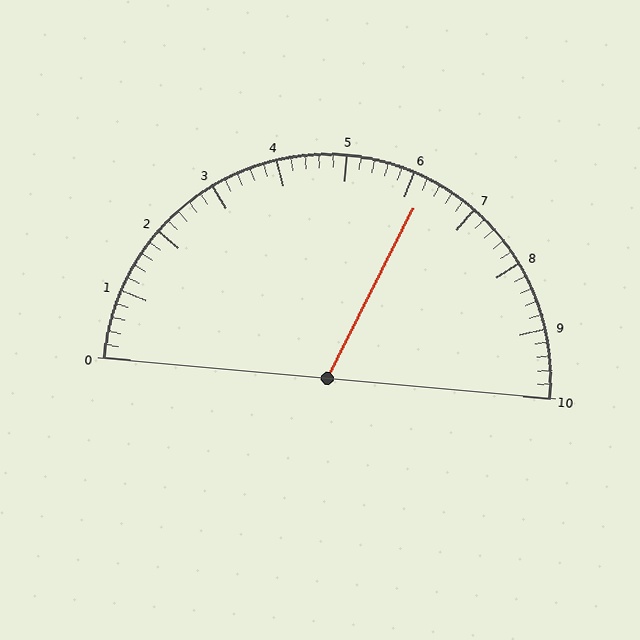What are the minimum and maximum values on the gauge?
The gauge ranges from 0 to 10.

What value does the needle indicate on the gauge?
The needle indicates approximately 6.2.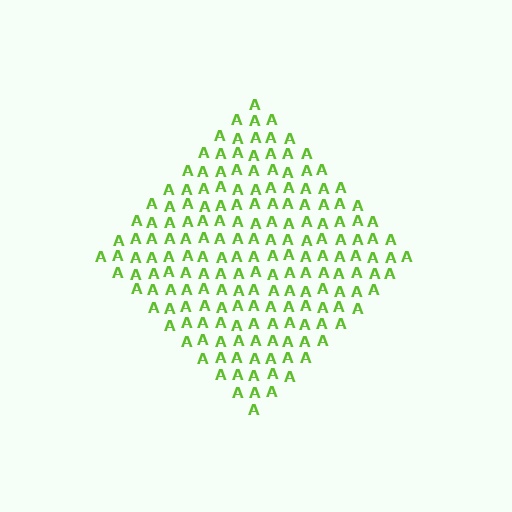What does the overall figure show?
The overall figure shows a diamond.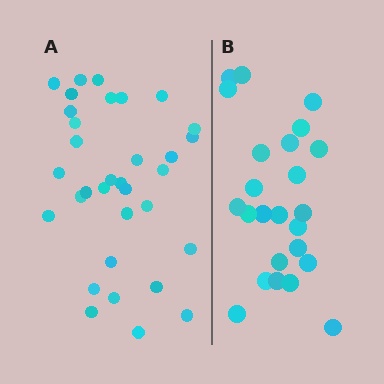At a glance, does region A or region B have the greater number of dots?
Region A (the left region) has more dots.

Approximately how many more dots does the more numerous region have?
Region A has roughly 8 or so more dots than region B.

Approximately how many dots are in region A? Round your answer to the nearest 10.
About 30 dots. (The exact count is 33, which rounds to 30.)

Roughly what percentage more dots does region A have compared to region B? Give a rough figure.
About 40% more.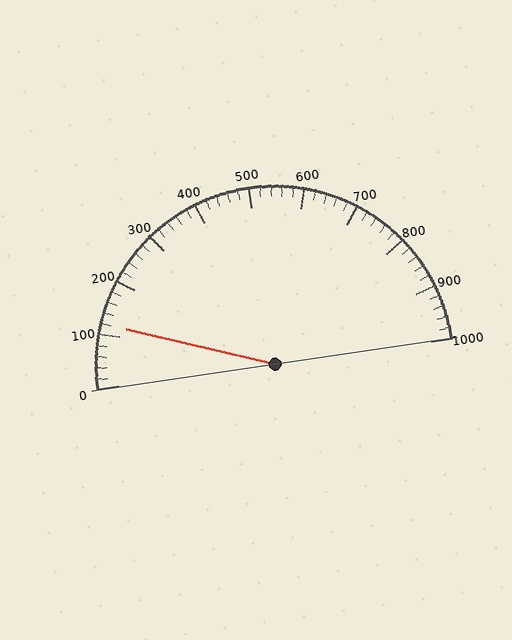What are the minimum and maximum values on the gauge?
The gauge ranges from 0 to 1000.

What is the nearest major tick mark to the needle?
The nearest major tick mark is 100.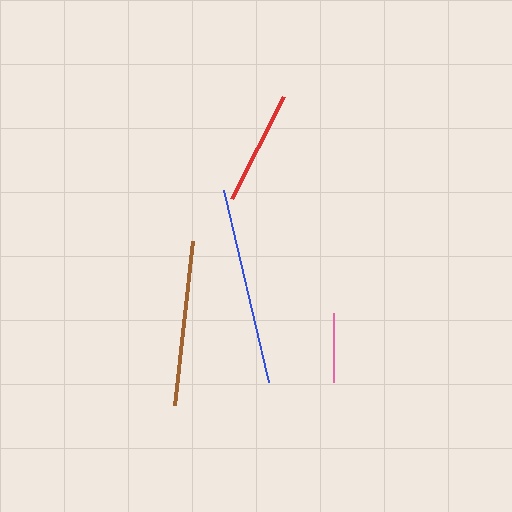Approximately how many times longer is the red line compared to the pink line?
The red line is approximately 1.6 times the length of the pink line.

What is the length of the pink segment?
The pink segment is approximately 69 pixels long.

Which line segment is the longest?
The blue line is the longest at approximately 197 pixels.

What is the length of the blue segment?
The blue segment is approximately 197 pixels long.